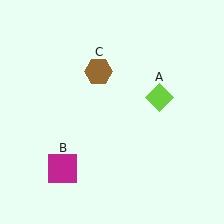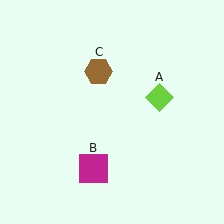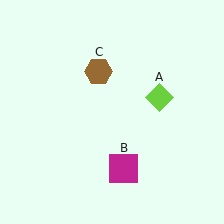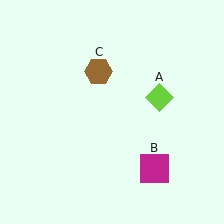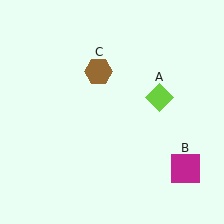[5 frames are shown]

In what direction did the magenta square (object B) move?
The magenta square (object B) moved right.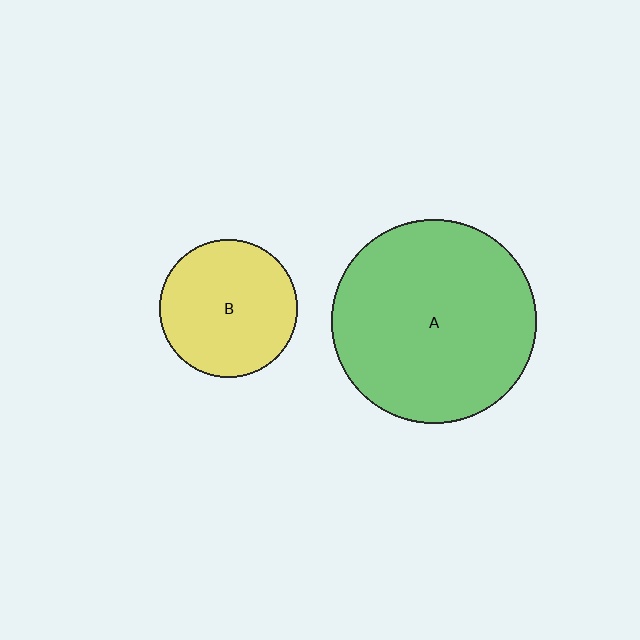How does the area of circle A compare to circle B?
Approximately 2.2 times.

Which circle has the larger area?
Circle A (green).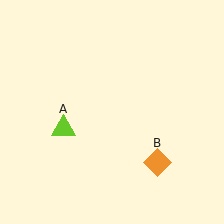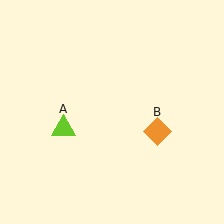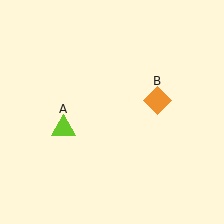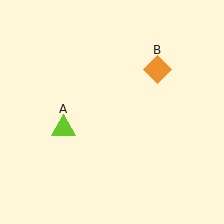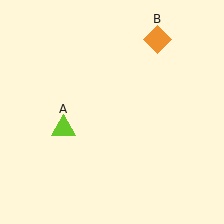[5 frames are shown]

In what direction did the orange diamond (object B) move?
The orange diamond (object B) moved up.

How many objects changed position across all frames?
1 object changed position: orange diamond (object B).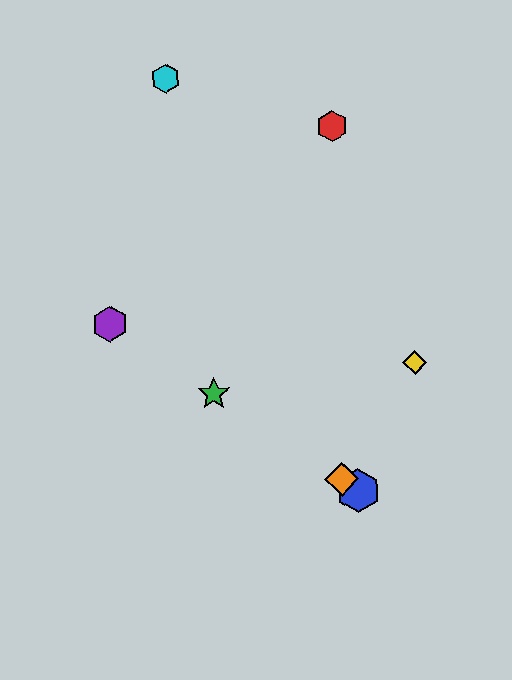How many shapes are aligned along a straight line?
4 shapes (the blue hexagon, the green star, the purple hexagon, the orange diamond) are aligned along a straight line.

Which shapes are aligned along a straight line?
The blue hexagon, the green star, the purple hexagon, the orange diamond are aligned along a straight line.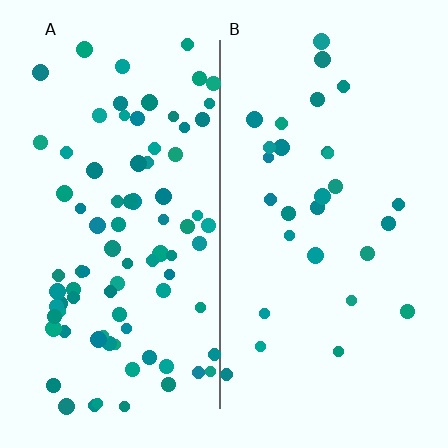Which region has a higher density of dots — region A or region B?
A (the left).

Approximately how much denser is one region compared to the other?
Approximately 2.9× — region A over region B.